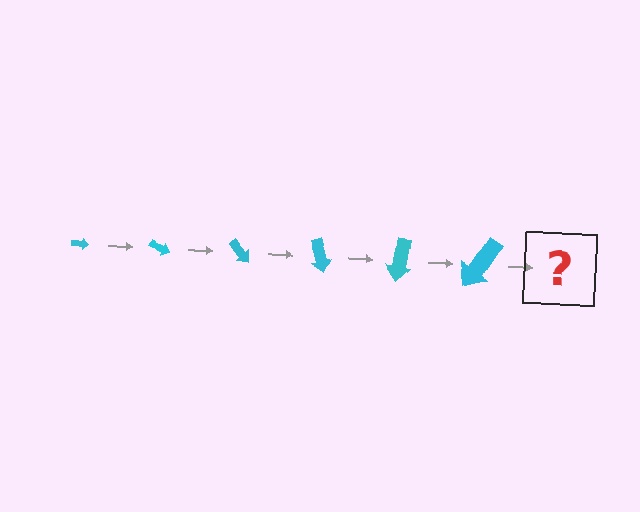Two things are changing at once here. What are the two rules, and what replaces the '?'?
The two rules are that the arrow grows larger each step and it rotates 25 degrees each step. The '?' should be an arrow, larger than the previous one and rotated 150 degrees from the start.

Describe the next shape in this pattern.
It should be an arrow, larger than the previous one and rotated 150 degrees from the start.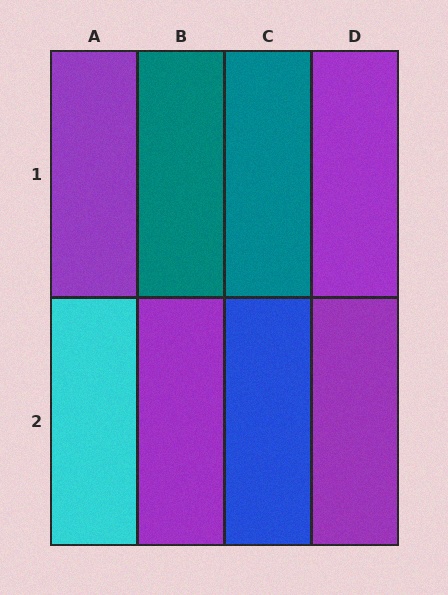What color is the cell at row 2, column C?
Blue.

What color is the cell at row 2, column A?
Cyan.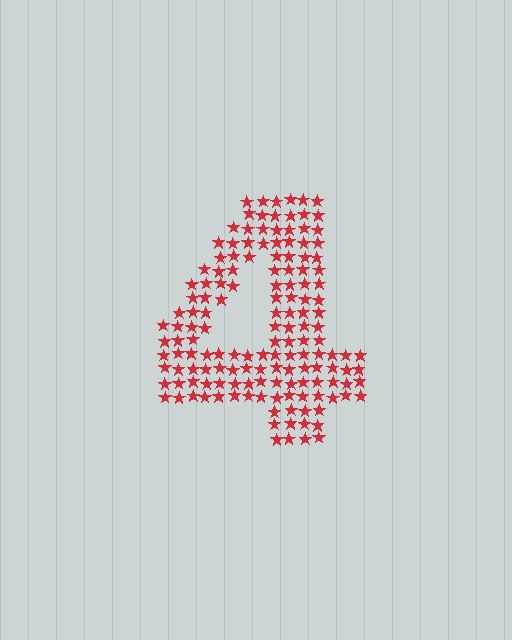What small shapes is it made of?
It is made of small stars.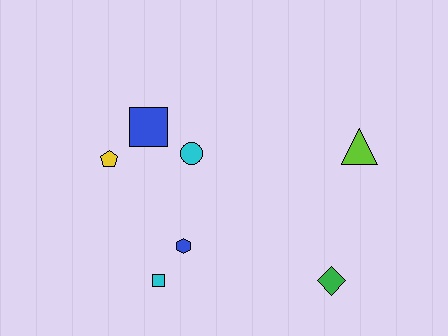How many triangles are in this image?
There is 1 triangle.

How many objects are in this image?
There are 7 objects.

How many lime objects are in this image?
There is 1 lime object.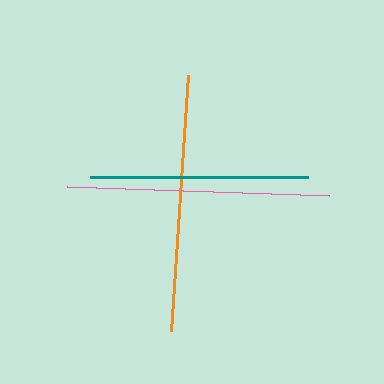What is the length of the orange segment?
The orange segment is approximately 257 pixels long.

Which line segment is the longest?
The pink line is the longest at approximately 262 pixels.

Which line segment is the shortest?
The teal line is the shortest at approximately 218 pixels.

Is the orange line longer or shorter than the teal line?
The orange line is longer than the teal line.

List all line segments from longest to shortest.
From longest to shortest: pink, orange, teal.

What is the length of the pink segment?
The pink segment is approximately 262 pixels long.